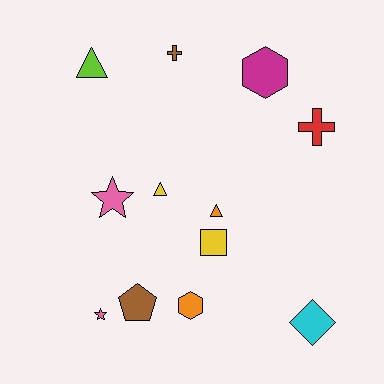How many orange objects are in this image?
There are 2 orange objects.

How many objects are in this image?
There are 12 objects.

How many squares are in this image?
There is 1 square.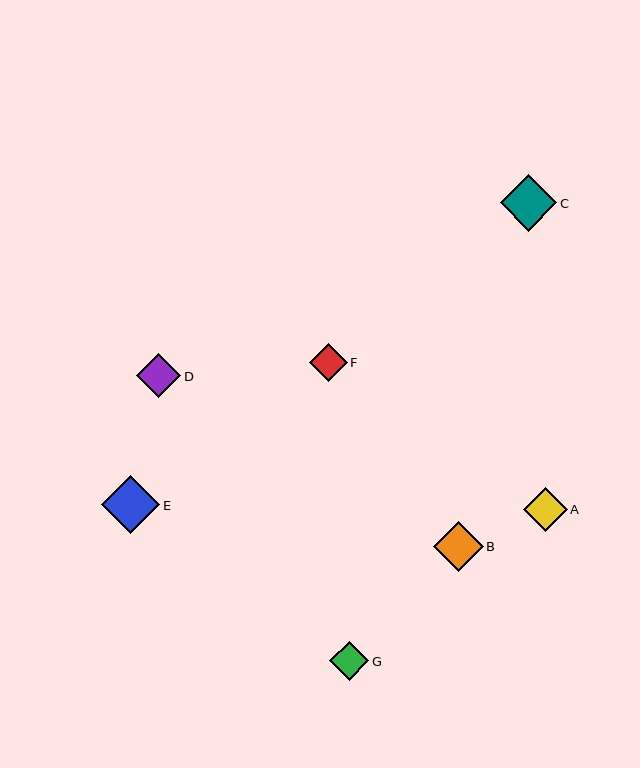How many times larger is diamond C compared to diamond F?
Diamond C is approximately 1.5 times the size of diamond F.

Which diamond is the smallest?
Diamond F is the smallest with a size of approximately 38 pixels.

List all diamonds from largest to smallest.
From largest to smallest: E, C, B, D, A, G, F.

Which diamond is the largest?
Diamond E is the largest with a size of approximately 58 pixels.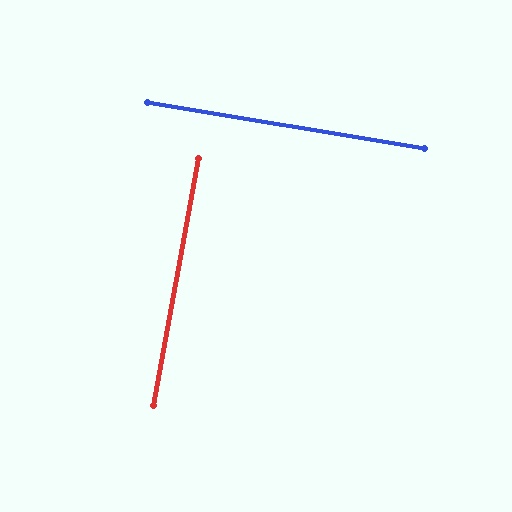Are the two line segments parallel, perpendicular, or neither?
Perpendicular — they meet at approximately 89°.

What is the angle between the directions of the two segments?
Approximately 89 degrees.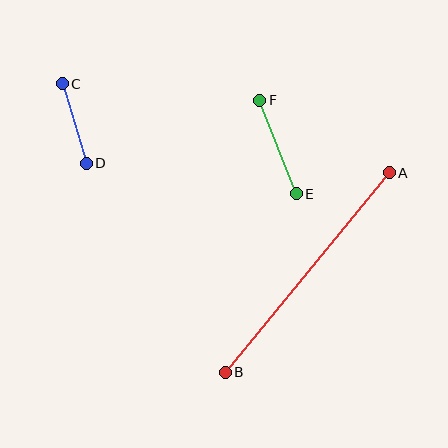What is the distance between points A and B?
The distance is approximately 259 pixels.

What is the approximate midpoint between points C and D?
The midpoint is at approximately (74, 123) pixels.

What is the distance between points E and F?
The distance is approximately 100 pixels.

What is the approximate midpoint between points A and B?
The midpoint is at approximately (307, 272) pixels.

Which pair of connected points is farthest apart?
Points A and B are farthest apart.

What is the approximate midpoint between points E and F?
The midpoint is at approximately (278, 147) pixels.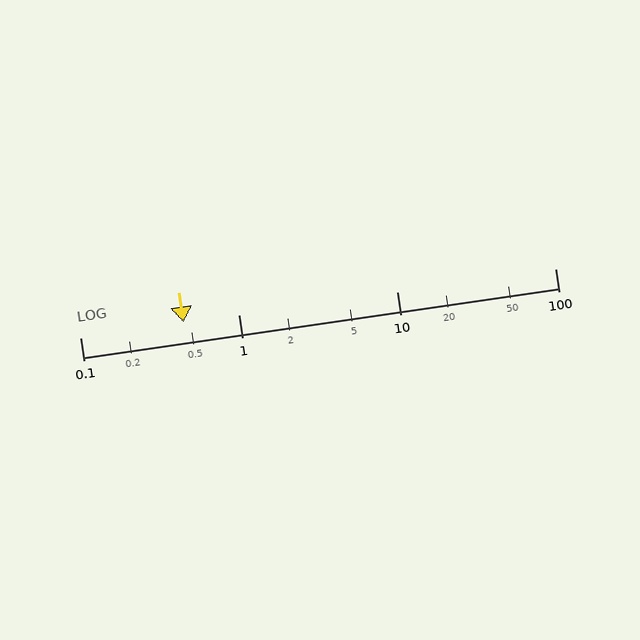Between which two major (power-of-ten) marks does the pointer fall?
The pointer is between 0.1 and 1.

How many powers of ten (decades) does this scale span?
The scale spans 3 decades, from 0.1 to 100.